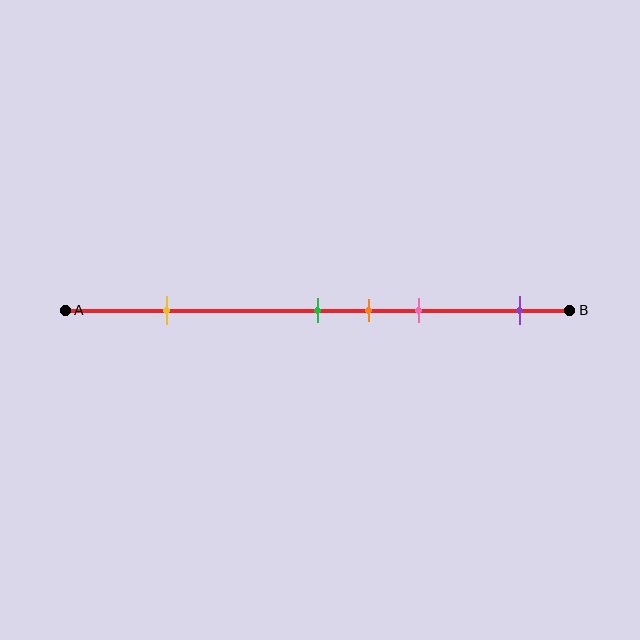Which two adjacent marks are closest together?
The green and orange marks are the closest adjacent pair.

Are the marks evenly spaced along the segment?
No, the marks are not evenly spaced.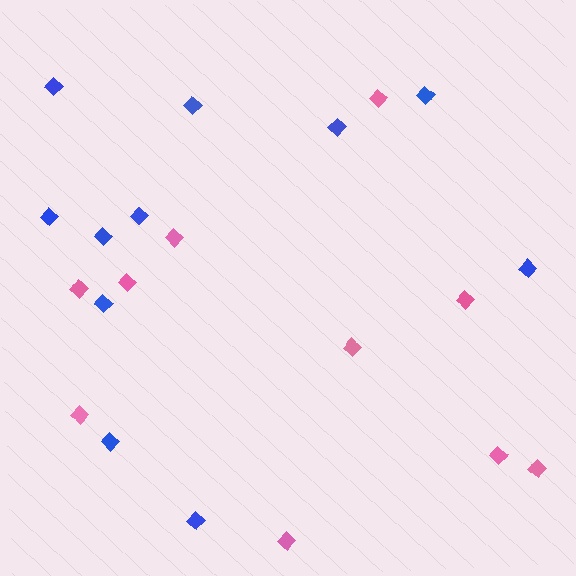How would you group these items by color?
There are 2 groups: one group of pink diamonds (10) and one group of blue diamonds (11).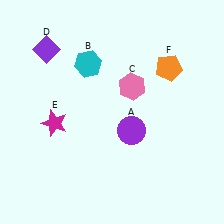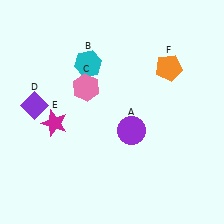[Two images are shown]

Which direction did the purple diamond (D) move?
The purple diamond (D) moved down.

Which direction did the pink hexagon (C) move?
The pink hexagon (C) moved left.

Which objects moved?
The objects that moved are: the pink hexagon (C), the purple diamond (D).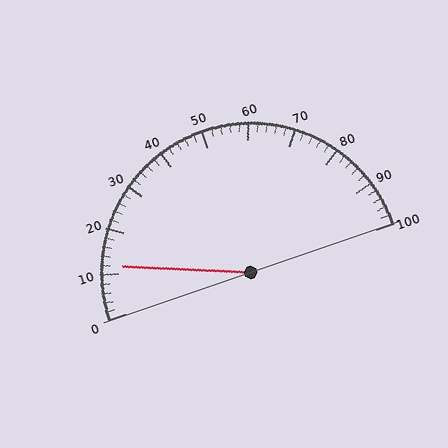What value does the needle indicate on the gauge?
The needle indicates approximately 12.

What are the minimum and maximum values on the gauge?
The gauge ranges from 0 to 100.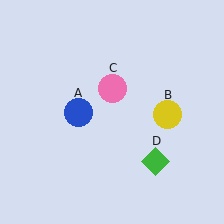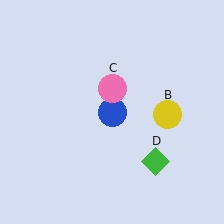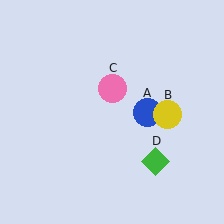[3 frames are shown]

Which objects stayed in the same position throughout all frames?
Yellow circle (object B) and pink circle (object C) and green diamond (object D) remained stationary.